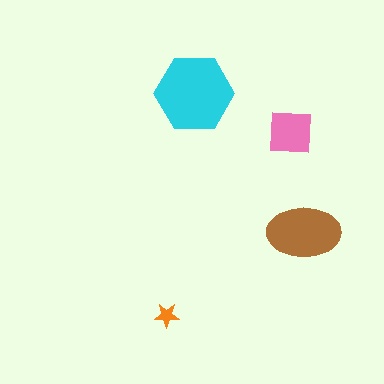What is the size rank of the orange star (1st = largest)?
4th.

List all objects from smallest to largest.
The orange star, the pink square, the brown ellipse, the cyan hexagon.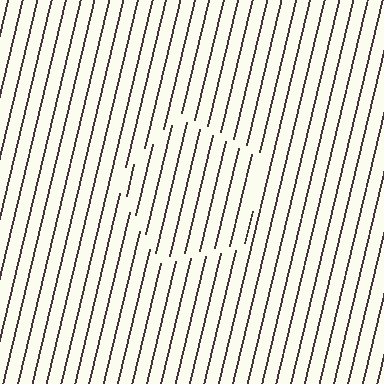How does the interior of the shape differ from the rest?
The interior of the shape contains the same grating, shifted by half a period — the contour is defined by the phase discontinuity where line-ends from the inner and outer gratings abut.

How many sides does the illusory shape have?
5 sides — the line-ends trace a pentagon.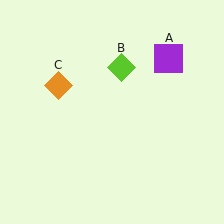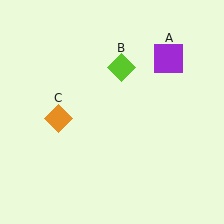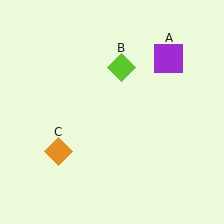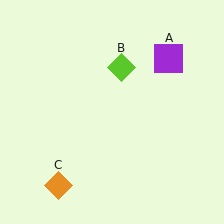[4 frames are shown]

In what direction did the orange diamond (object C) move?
The orange diamond (object C) moved down.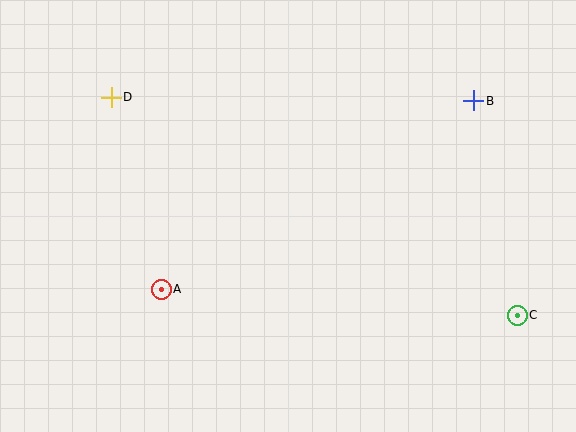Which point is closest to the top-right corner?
Point B is closest to the top-right corner.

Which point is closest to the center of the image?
Point A at (161, 289) is closest to the center.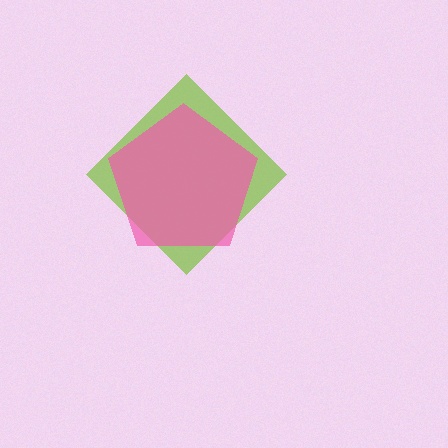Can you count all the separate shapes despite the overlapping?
Yes, there are 2 separate shapes.